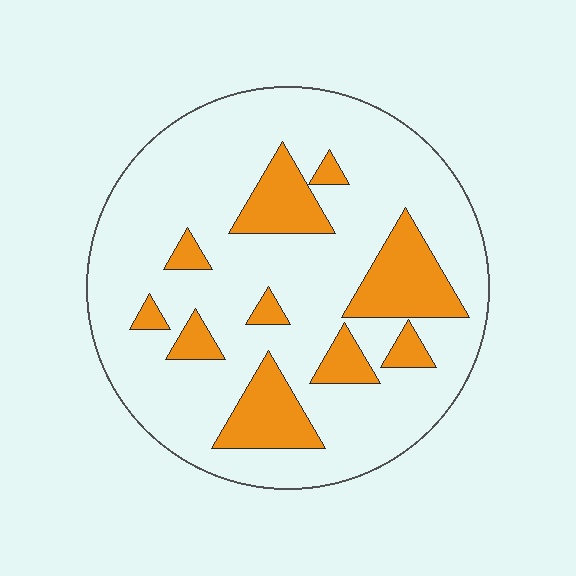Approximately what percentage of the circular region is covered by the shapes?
Approximately 20%.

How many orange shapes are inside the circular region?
10.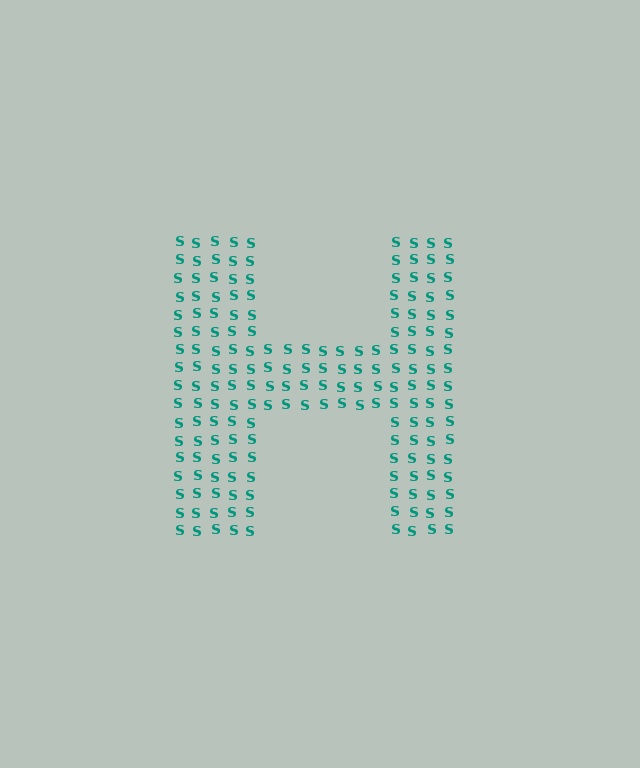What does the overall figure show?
The overall figure shows the letter H.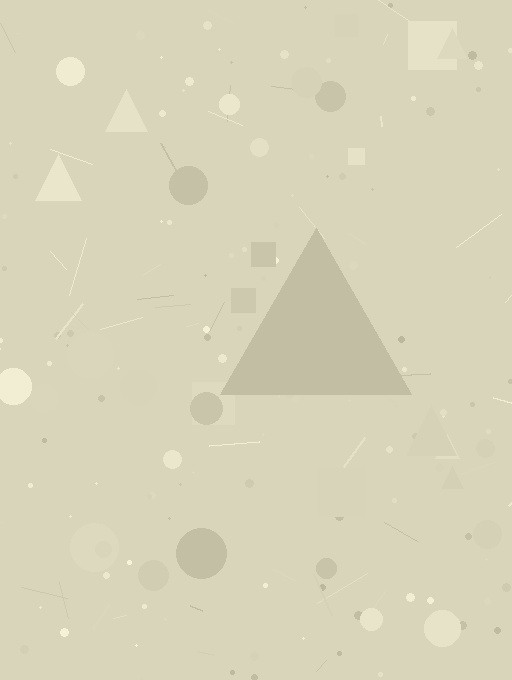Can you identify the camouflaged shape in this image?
The camouflaged shape is a triangle.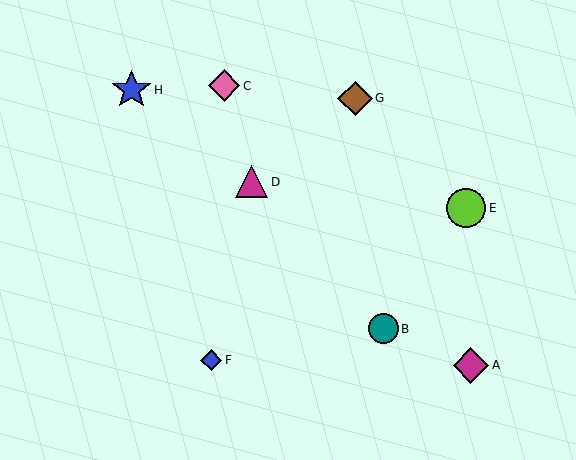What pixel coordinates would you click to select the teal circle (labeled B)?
Click at (384, 329) to select the teal circle B.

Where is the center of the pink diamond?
The center of the pink diamond is at (224, 86).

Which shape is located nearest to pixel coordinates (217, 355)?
The blue diamond (labeled F) at (211, 360) is nearest to that location.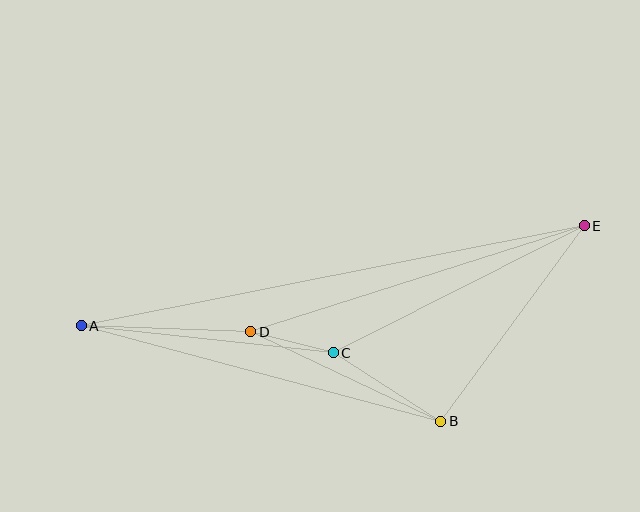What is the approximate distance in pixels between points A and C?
The distance between A and C is approximately 254 pixels.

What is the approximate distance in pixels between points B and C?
The distance between B and C is approximately 127 pixels.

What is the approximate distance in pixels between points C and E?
The distance between C and E is approximately 281 pixels.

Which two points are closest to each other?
Points C and D are closest to each other.